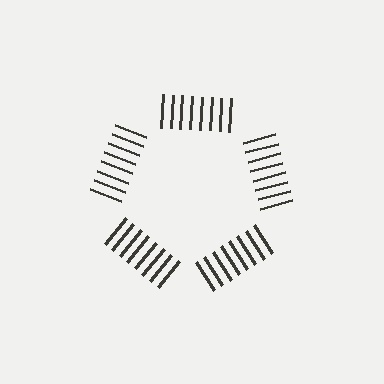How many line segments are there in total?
40 — 8 along each of the 5 edges.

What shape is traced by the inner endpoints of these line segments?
An illusory pentagon — the line segments terminate on its edges but no continuous stroke is drawn.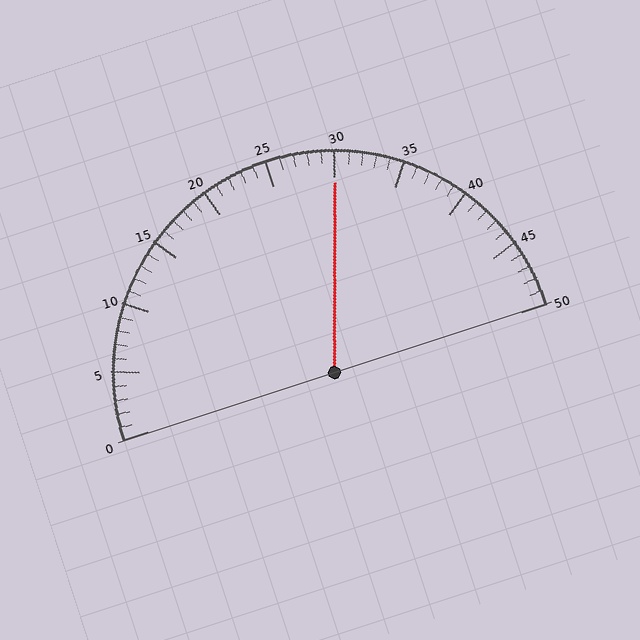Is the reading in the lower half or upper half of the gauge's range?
The reading is in the upper half of the range (0 to 50).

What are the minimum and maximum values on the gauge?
The gauge ranges from 0 to 50.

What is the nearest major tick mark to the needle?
The nearest major tick mark is 30.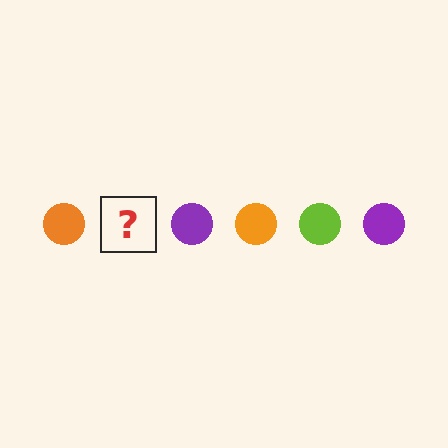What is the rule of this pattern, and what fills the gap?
The rule is that the pattern cycles through orange, lime, purple circles. The gap should be filled with a lime circle.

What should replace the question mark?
The question mark should be replaced with a lime circle.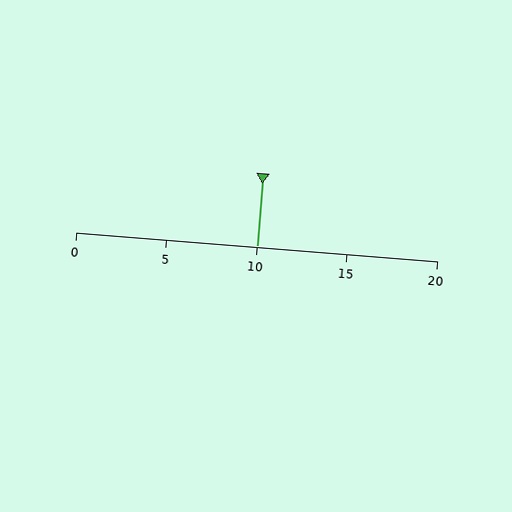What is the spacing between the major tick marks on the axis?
The major ticks are spaced 5 apart.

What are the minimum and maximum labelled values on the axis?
The axis runs from 0 to 20.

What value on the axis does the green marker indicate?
The marker indicates approximately 10.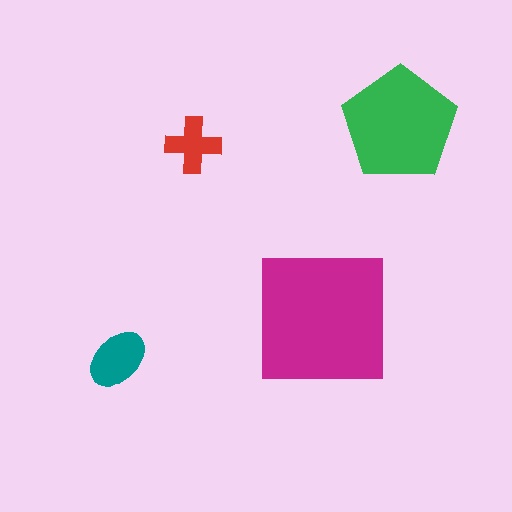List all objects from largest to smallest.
The magenta square, the green pentagon, the teal ellipse, the red cross.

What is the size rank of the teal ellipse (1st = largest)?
3rd.